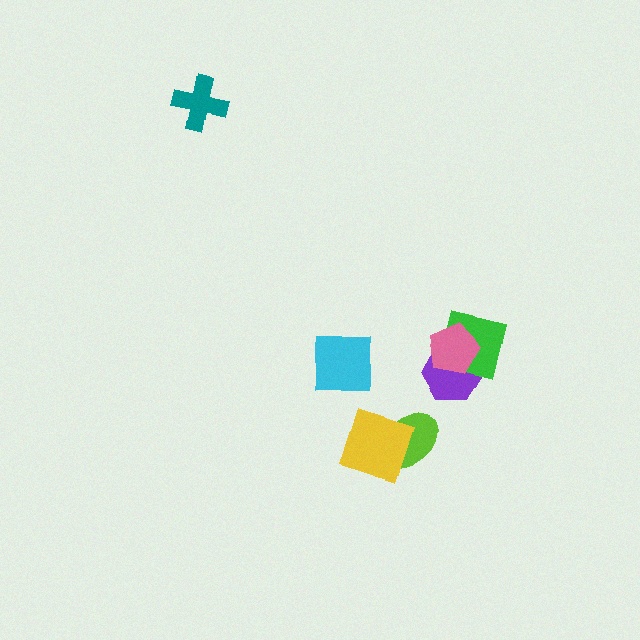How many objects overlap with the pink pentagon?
2 objects overlap with the pink pentagon.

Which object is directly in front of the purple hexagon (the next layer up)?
The green square is directly in front of the purple hexagon.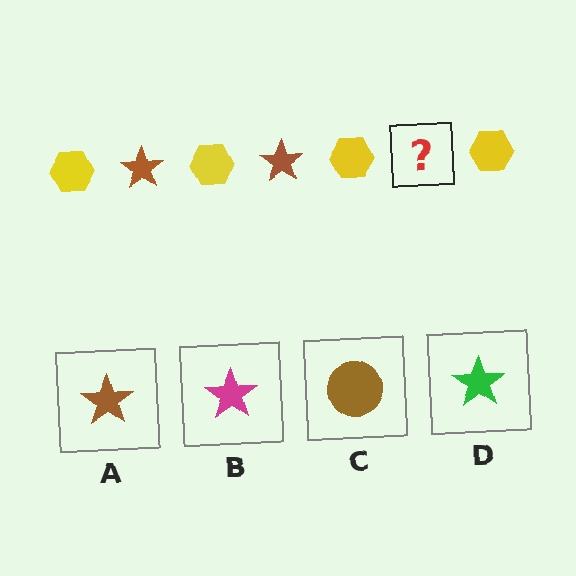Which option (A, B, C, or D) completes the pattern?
A.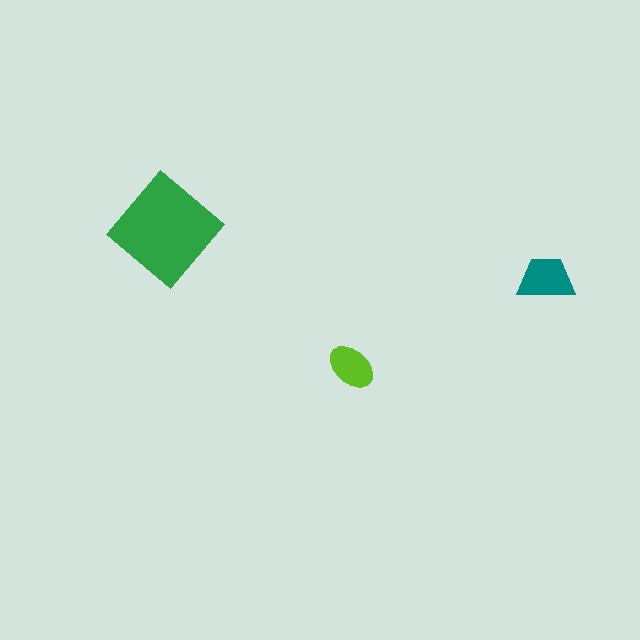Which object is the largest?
The green diamond.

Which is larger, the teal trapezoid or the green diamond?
The green diamond.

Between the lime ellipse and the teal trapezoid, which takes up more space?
The teal trapezoid.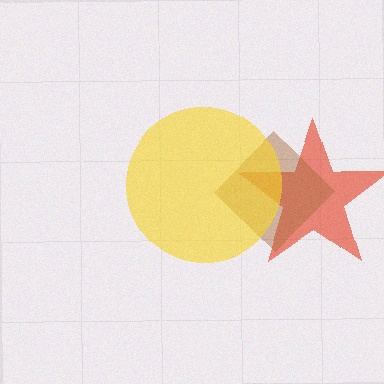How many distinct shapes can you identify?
There are 3 distinct shapes: a red star, a brown diamond, a yellow circle.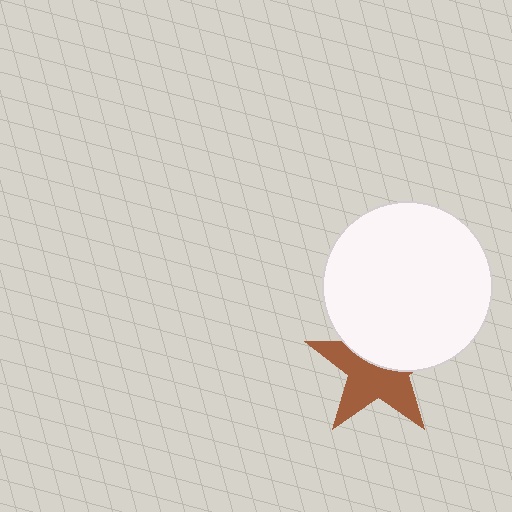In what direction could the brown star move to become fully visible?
The brown star could move down. That would shift it out from behind the white circle entirely.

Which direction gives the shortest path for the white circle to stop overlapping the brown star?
Moving up gives the shortest separation.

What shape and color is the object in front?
The object in front is a white circle.